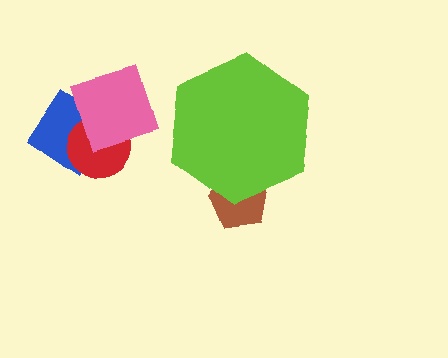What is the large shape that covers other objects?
A lime hexagon.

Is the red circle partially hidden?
No, the red circle is fully visible.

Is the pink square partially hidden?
No, the pink square is fully visible.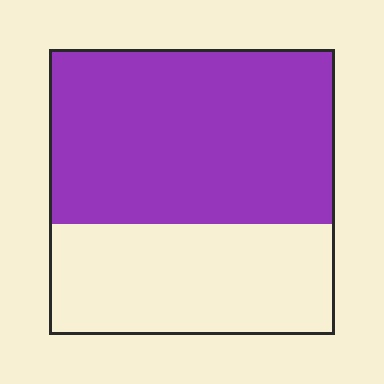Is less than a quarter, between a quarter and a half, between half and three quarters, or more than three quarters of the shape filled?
Between half and three quarters.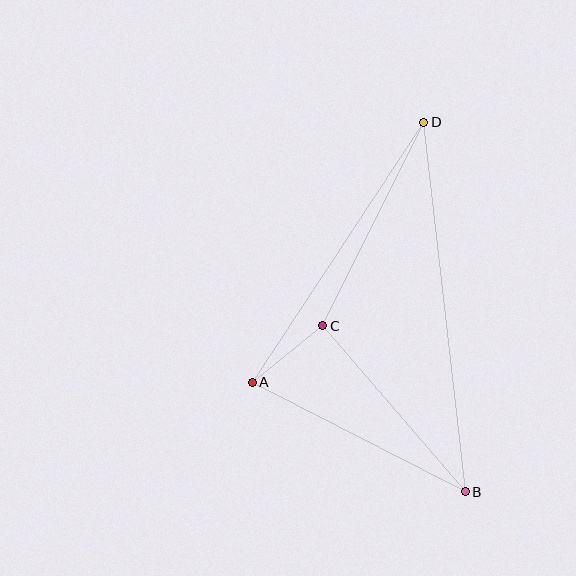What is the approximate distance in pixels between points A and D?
The distance between A and D is approximately 311 pixels.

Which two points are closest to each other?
Points A and C are closest to each other.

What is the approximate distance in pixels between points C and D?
The distance between C and D is approximately 227 pixels.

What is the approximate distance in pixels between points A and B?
The distance between A and B is approximately 240 pixels.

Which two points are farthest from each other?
Points B and D are farthest from each other.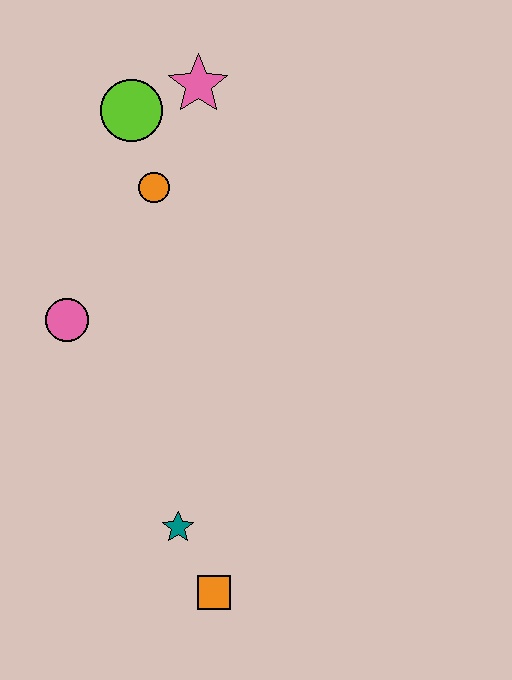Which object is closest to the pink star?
The lime circle is closest to the pink star.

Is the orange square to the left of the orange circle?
No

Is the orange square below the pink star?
Yes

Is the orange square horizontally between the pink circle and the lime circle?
No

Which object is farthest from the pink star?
The orange square is farthest from the pink star.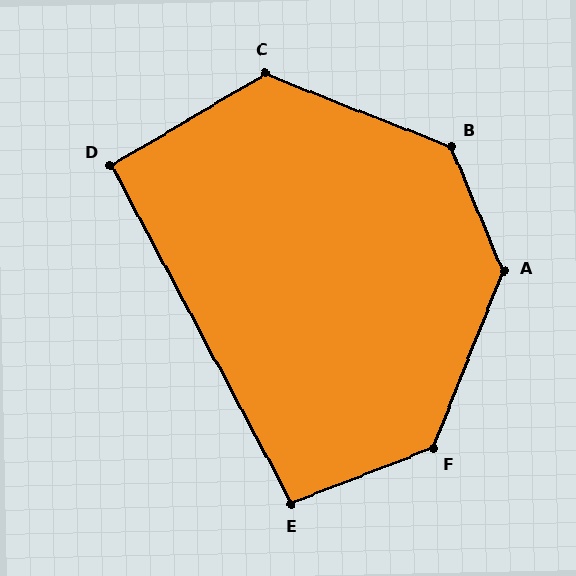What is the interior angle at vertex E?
Approximately 97 degrees (obtuse).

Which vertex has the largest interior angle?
A, at approximately 136 degrees.